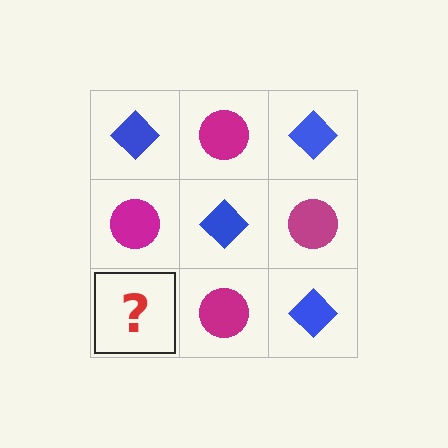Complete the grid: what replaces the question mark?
The question mark should be replaced with a blue diamond.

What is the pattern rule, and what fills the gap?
The rule is that it alternates blue diamond and magenta circle in a checkerboard pattern. The gap should be filled with a blue diamond.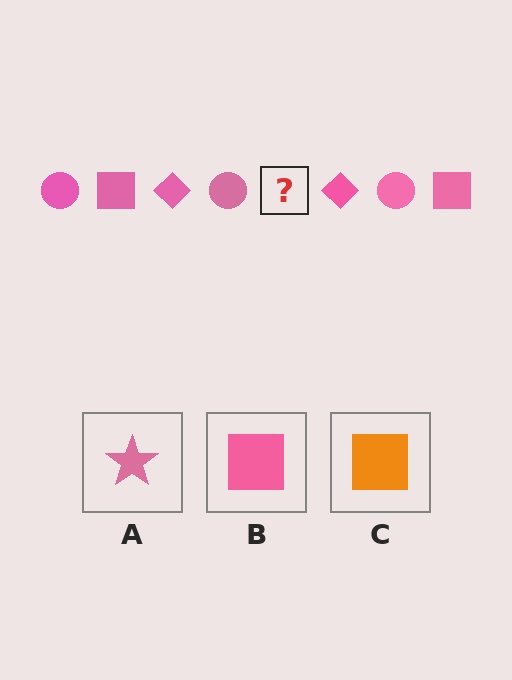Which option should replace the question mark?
Option B.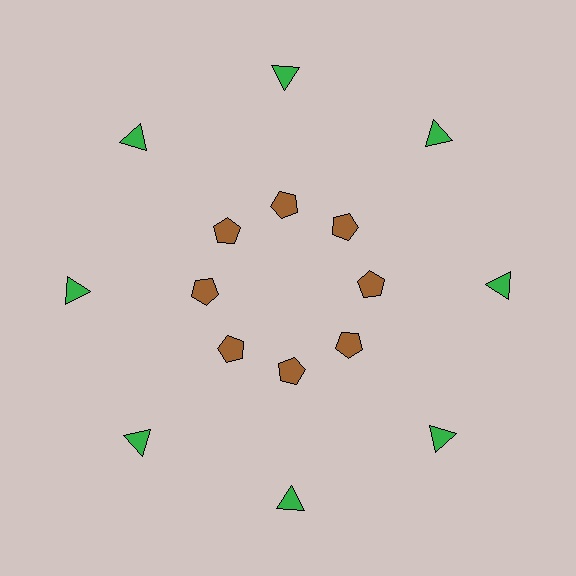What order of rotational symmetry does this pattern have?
This pattern has 8-fold rotational symmetry.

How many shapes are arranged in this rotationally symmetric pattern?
There are 16 shapes, arranged in 8 groups of 2.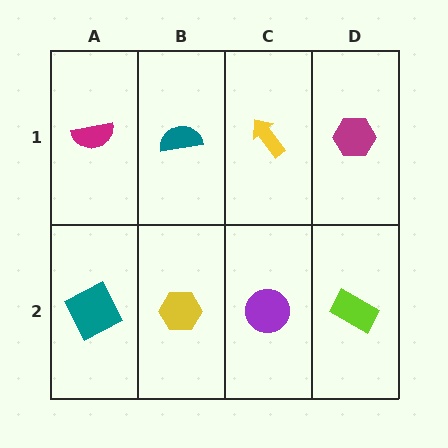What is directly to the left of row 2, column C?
A yellow hexagon.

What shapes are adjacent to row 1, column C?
A purple circle (row 2, column C), a teal semicircle (row 1, column B), a magenta hexagon (row 1, column D).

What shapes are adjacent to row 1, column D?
A lime rectangle (row 2, column D), a yellow arrow (row 1, column C).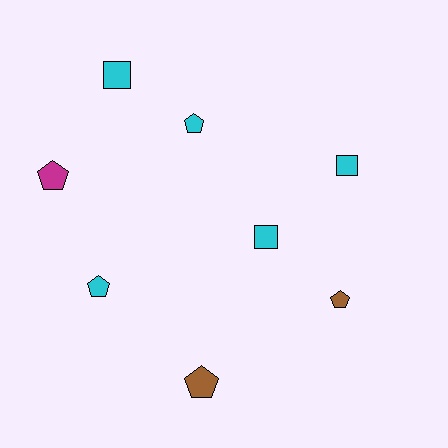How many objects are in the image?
There are 8 objects.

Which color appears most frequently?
Cyan, with 5 objects.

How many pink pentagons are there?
There are no pink pentagons.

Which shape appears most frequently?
Pentagon, with 5 objects.